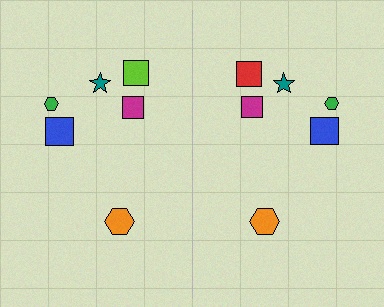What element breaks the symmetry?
The red square on the right side breaks the symmetry — its mirror counterpart is lime.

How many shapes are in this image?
There are 12 shapes in this image.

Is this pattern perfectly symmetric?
No, the pattern is not perfectly symmetric. The red square on the right side breaks the symmetry — its mirror counterpart is lime.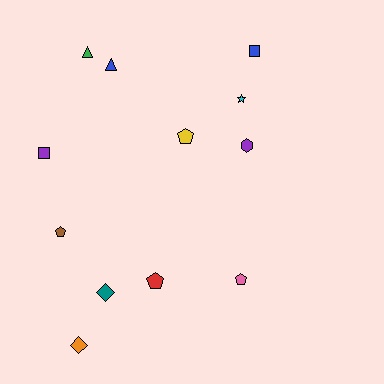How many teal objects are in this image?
There is 1 teal object.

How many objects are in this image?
There are 12 objects.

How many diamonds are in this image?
There are 2 diamonds.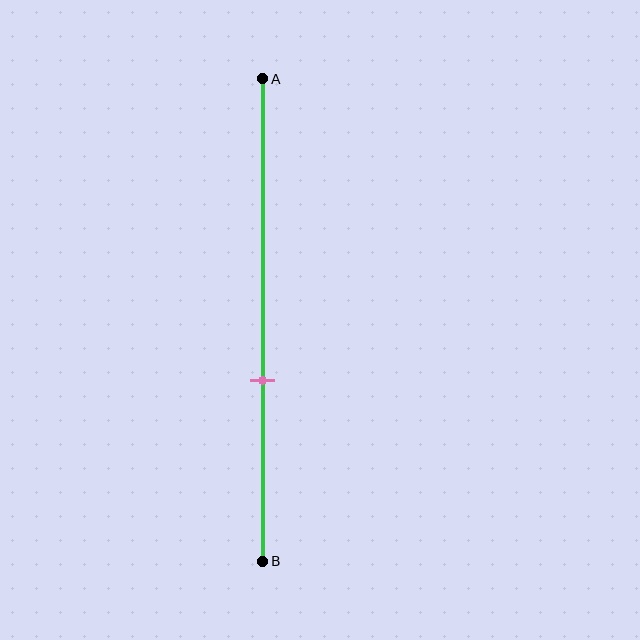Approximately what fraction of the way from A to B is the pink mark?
The pink mark is approximately 60% of the way from A to B.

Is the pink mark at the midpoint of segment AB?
No, the mark is at about 60% from A, not at the 50% midpoint.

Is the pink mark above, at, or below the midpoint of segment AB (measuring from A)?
The pink mark is below the midpoint of segment AB.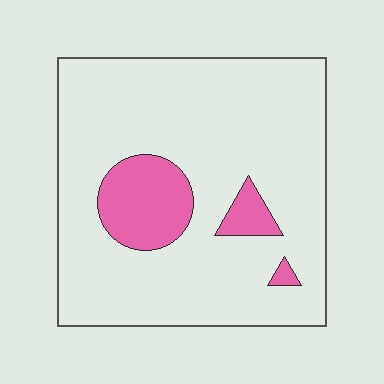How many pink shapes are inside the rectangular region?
3.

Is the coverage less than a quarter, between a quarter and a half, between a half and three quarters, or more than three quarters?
Less than a quarter.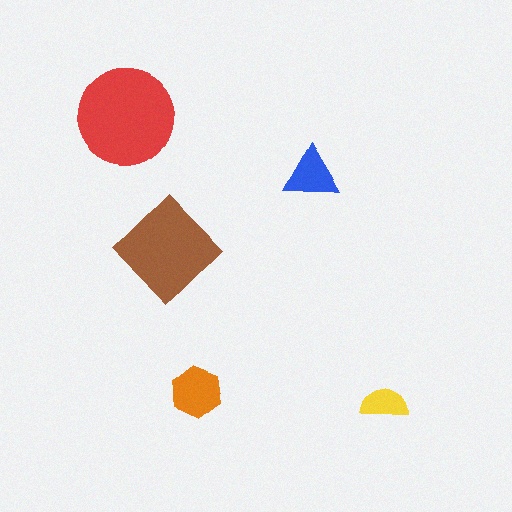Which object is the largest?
The red circle.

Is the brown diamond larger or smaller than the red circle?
Smaller.